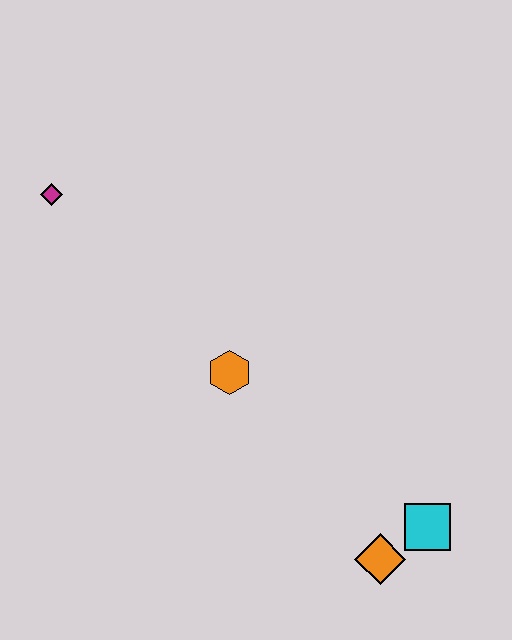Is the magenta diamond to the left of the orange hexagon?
Yes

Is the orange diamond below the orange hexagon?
Yes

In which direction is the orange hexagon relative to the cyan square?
The orange hexagon is to the left of the cyan square.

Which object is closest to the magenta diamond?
The orange hexagon is closest to the magenta diamond.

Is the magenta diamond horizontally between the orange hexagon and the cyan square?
No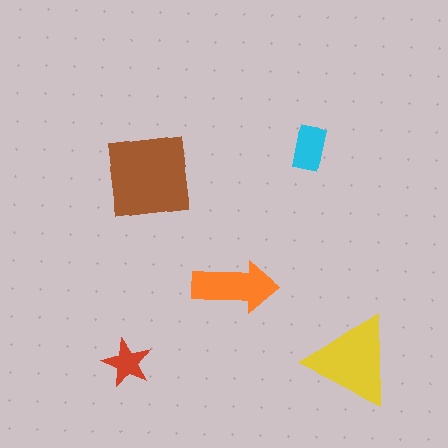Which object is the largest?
The brown square.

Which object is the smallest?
The red star.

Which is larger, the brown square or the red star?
The brown square.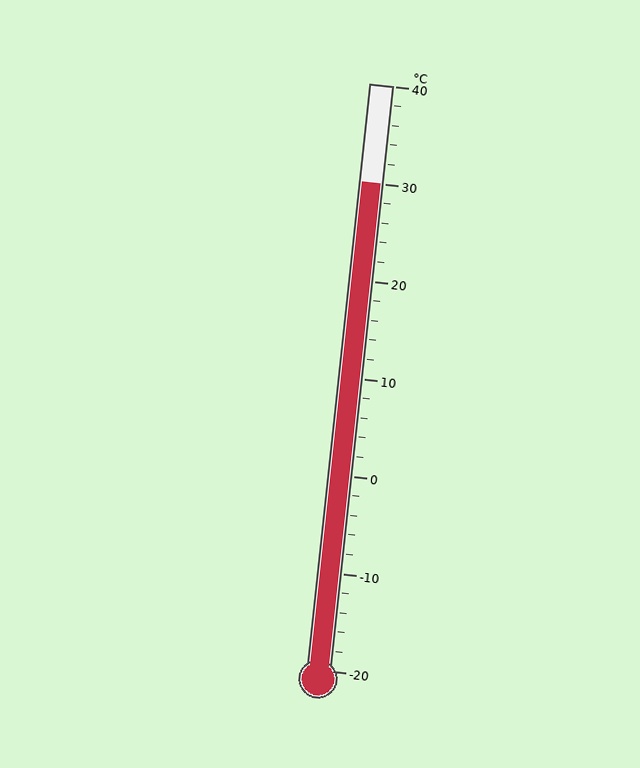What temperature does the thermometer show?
The thermometer shows approximately 30°C.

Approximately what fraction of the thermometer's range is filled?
The thermometer is filled to approximately 85% of its range.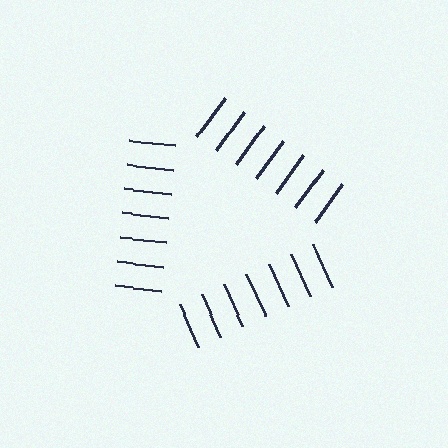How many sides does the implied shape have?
3 sides — the line-ends trace a triangle.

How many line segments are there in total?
21 — 7 along each of the 3 edges.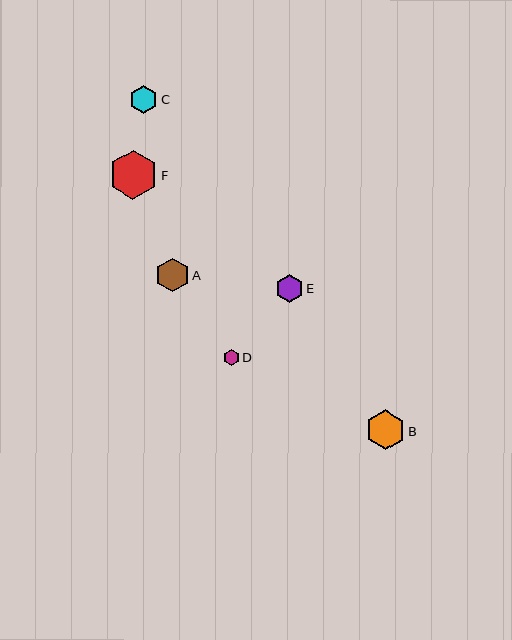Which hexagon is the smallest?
Hexagon D is the smallest with a size of approximately 16 pixels.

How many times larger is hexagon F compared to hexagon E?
Hexagon F is approximately 1.8 times the size of hexagon E.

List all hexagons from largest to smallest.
From largest to smallest: F, B, A, C, E, D.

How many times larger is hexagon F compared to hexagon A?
Hexagon F is approximately 1.4 times the size of hexagon A.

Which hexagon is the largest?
Hexagon F is the largest with a size of approximately 49 pixels.